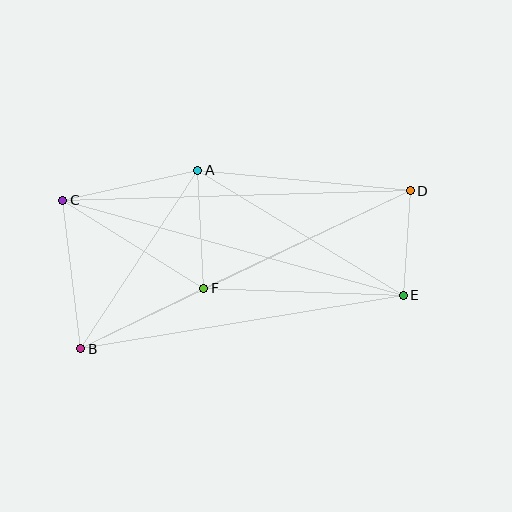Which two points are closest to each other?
Points D and E are closest to each other.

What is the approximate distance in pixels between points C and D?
The distance between C and D is approximately 348 pixels.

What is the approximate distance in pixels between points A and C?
The distance between A and C is approximately 138 pixels.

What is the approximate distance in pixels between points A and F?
The distance between A and F is approximately 118 pixels.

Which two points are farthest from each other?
Points B and D are farthest from each other.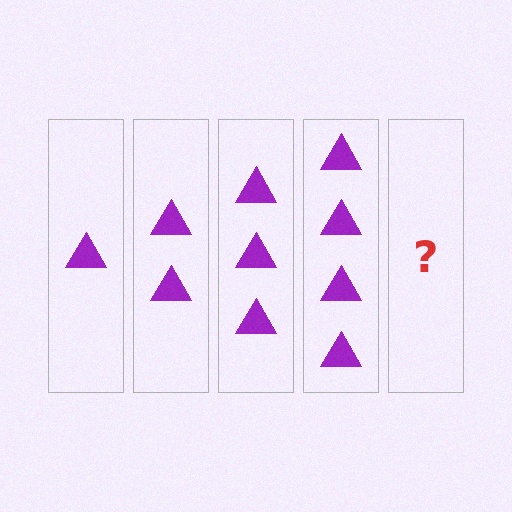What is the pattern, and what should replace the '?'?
The pattern is that each step adds one more triangle. The '?' should be 5 triangles.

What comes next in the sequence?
The next element should be 5 triangles.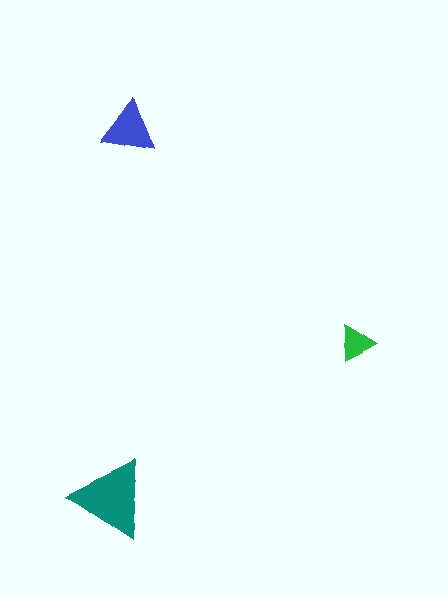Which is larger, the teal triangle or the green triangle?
The teal one.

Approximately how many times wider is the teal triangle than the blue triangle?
About 1.5 times wider.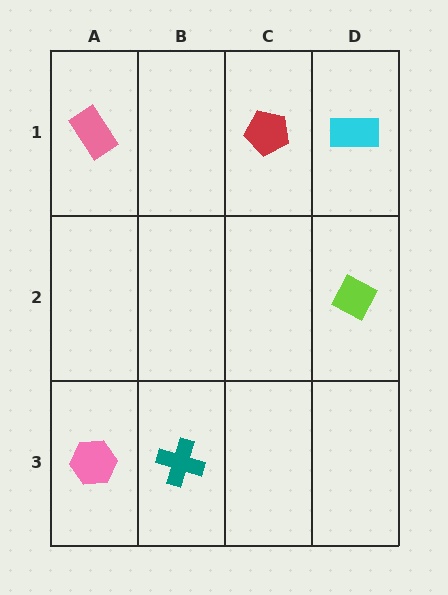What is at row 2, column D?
A lime diamond.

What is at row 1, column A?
A pink rectangle.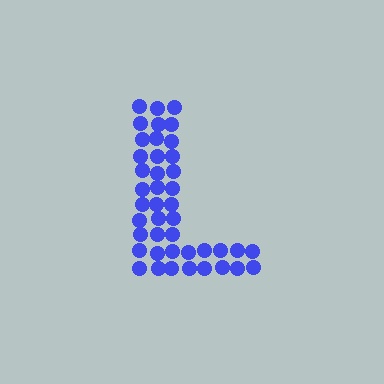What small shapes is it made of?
It is made of small circles.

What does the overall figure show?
The overall figure shows the letter L.